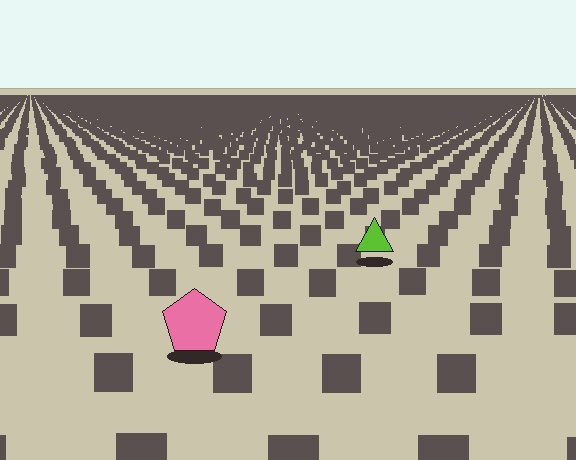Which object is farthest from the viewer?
The lime triangle is farthest from the viewer. It appears smaller and the ground texture around it is denser.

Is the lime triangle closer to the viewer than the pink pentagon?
No. The pink pentagon is closer — you can tell from the texture gradient: the ground texture is coarser near it.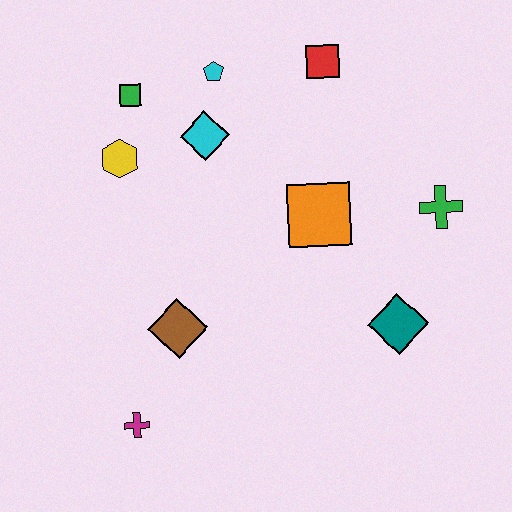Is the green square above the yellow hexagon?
Yes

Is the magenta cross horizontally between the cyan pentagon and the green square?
No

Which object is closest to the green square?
The yellow hexagon is closest to the green square.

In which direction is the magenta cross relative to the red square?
The magenta cross is below the red square.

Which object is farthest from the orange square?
The magenta cross is farthest from the orange square.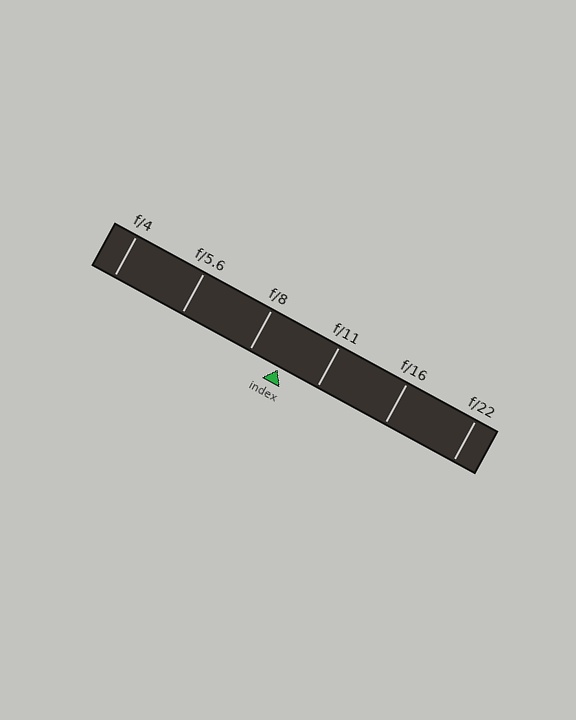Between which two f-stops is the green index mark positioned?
The index mark is between f/8 and f/11.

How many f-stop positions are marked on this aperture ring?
There are 6 f-stop positions marked.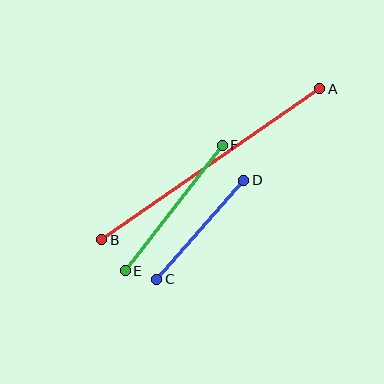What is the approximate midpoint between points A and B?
The midpoint is at approximately (211, 164) pixels.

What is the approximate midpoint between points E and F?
The midpoint is at approximately (174, 208) pixels.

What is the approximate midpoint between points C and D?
The midpoint is at approximately (200, 230) pixels.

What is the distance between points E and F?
The distance is approximately 159 pixels.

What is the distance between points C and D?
The distance is approximately 132 pixels.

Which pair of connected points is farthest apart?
Points A and B are farthest apart.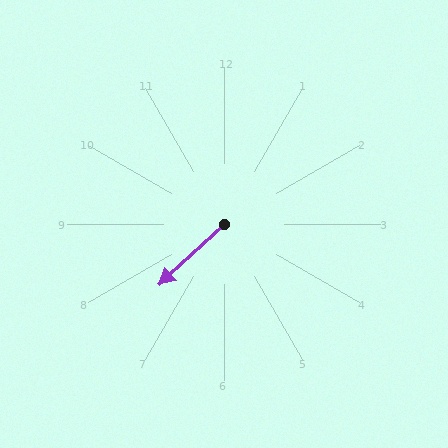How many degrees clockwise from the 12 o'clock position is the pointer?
Approximately 227 degrees.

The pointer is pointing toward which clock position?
Roughly 8 o'clock.